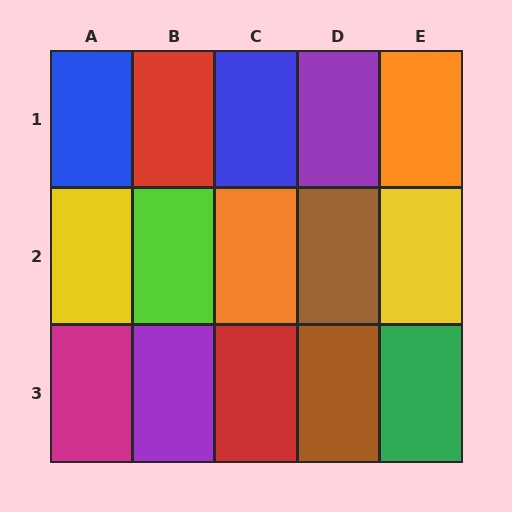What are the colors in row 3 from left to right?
Magenta, purple, red, brown, green.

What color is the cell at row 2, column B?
Lime.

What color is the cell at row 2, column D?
Brown.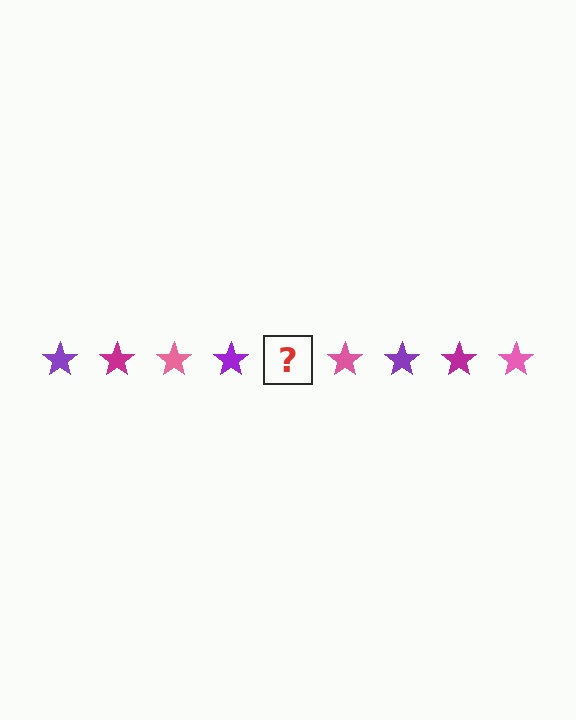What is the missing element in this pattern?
The missing element is a magenta star.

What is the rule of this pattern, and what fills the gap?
The rule is that the pattern cycles through purple, magenta, pink stars. The gap should be filled with a magenta star.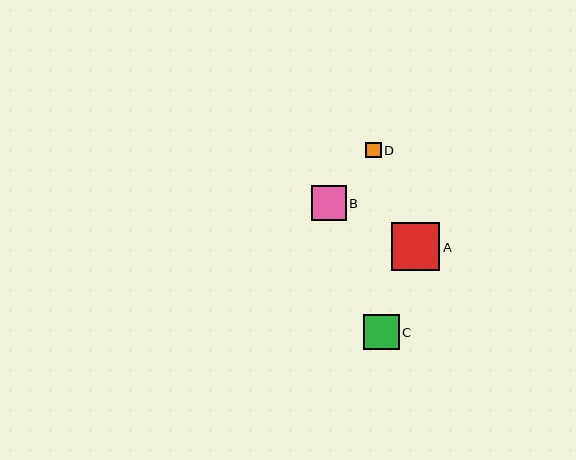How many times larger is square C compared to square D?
Square C is approximately 2.2 times the size of square D.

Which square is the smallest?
Square D is the smallest with a size of approximately 16 pixels.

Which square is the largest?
Square A is the largest with a size of approximately 48 pixels.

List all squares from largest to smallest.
From largest to smallest: A, C, B, D.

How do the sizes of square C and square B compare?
Square C and square B are approximately the same size.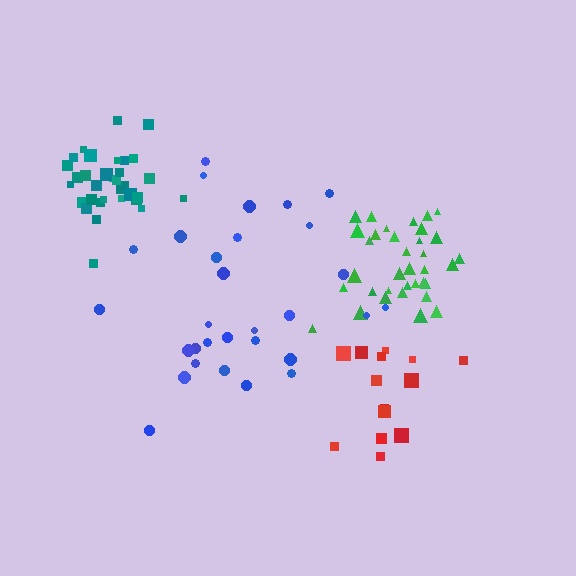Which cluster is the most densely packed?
Teal.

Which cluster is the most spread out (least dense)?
Blue.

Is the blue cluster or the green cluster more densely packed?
Green.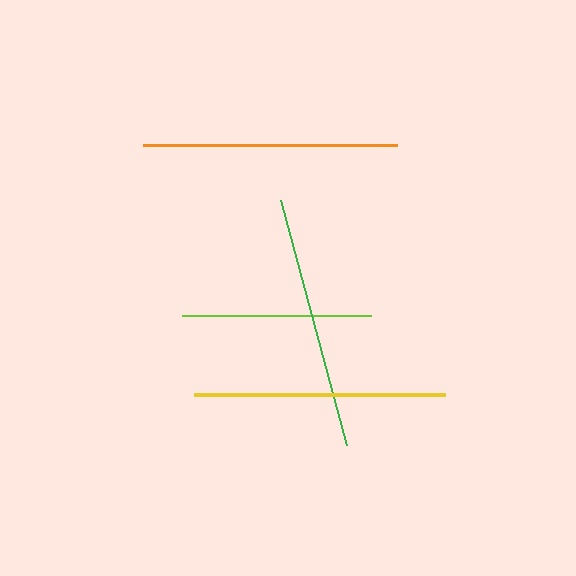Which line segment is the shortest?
The lime line is the shortest at approximately 189 pixels.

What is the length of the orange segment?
The orange segment is approximately 254 pixels long.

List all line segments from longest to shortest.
From longest to shortest: orange, green, yellow, lime.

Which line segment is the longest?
The orange line is the longest at approximately 254 pixels.